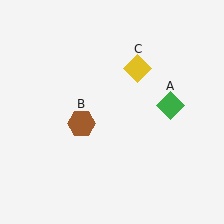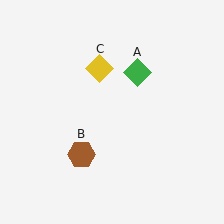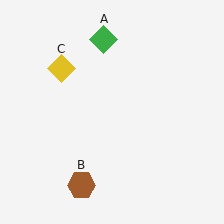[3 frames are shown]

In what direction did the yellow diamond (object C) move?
The yellow diamond (object C) moved left.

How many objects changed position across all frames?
3 objects changed position: green diamond (object A), brown hexagon (object B), yellow diamond (object C).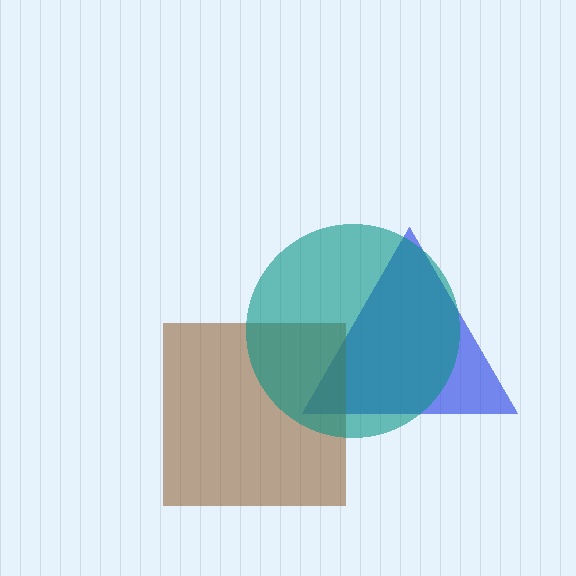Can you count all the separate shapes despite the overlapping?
Yes, there are 3 separate shapes.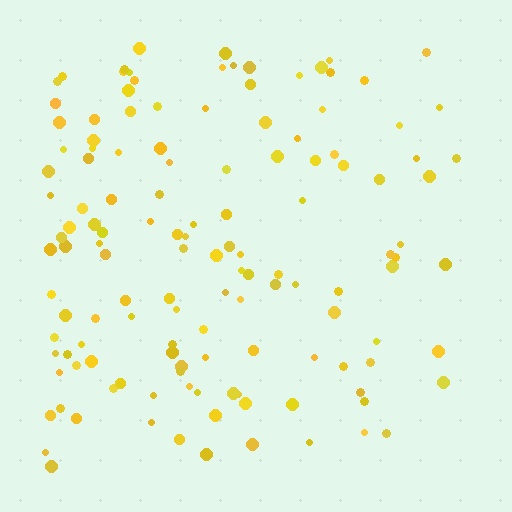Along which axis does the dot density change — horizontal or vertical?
Horizontal.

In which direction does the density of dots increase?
From right to left, with the left side densest.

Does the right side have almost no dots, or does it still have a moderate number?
Still a moderate number, just noticeably fewer than the left.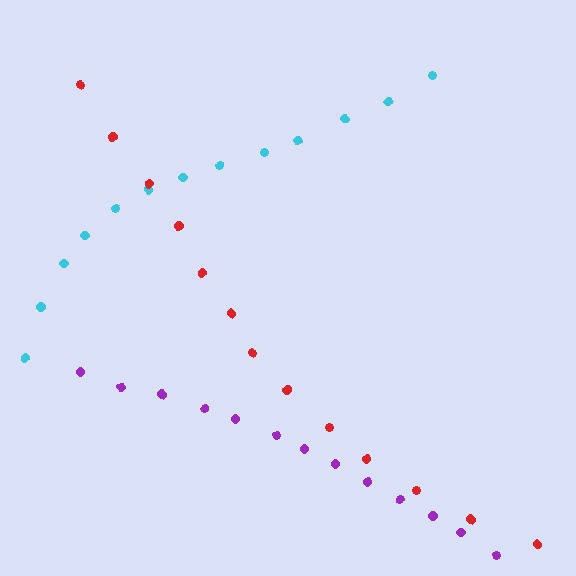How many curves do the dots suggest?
There are 3 distinct paths.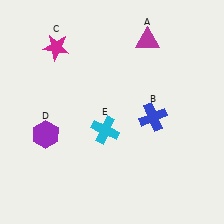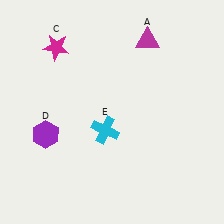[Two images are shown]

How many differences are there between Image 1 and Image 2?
There is 1 difference between the two images.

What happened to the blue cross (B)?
The blue cross (B) was removed in Image 2. It was in the bottom-right area of Image 1.